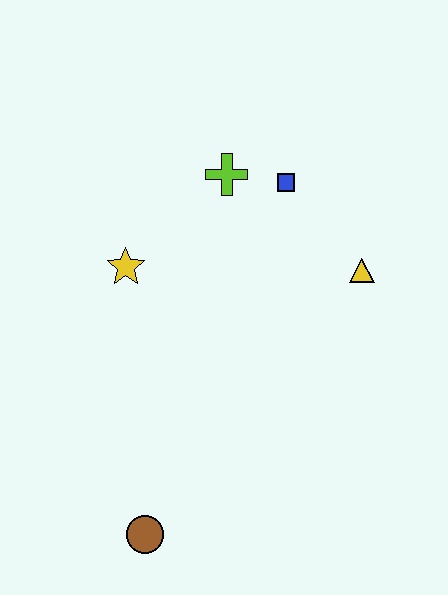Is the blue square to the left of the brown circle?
No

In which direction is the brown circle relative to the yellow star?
The brown circle is below the yellow star.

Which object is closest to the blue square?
The lime cross is closest to the blue square.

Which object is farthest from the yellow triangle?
The brown circle is farthest from the yellow triangle.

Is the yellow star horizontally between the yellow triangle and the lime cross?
No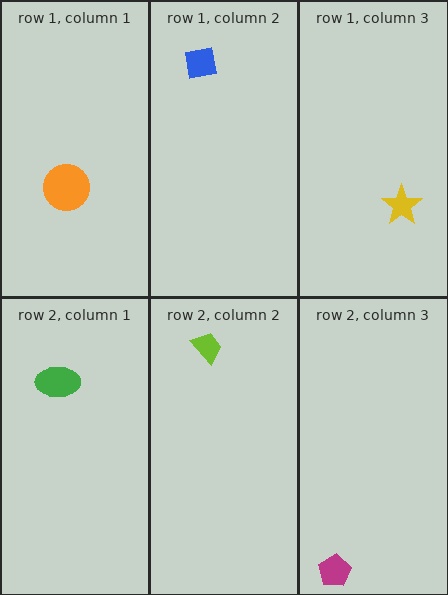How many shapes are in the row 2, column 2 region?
1.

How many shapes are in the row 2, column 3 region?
1.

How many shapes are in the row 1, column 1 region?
1.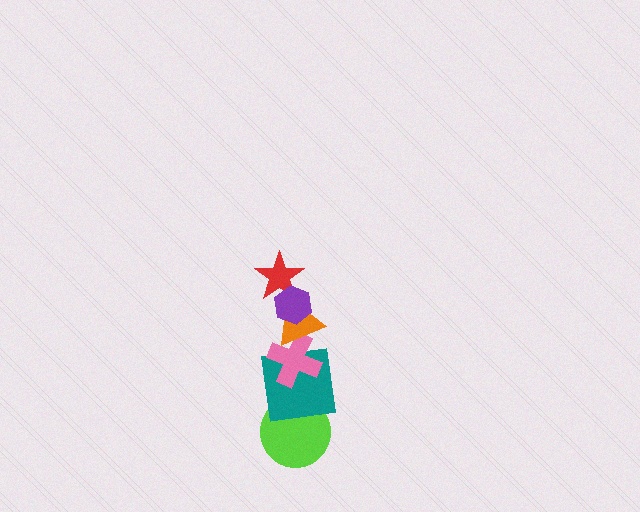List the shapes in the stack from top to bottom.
From top to bottom: the purple hexagon, the red star, the orange triangle, the pink cross, the teal square, the lime circle.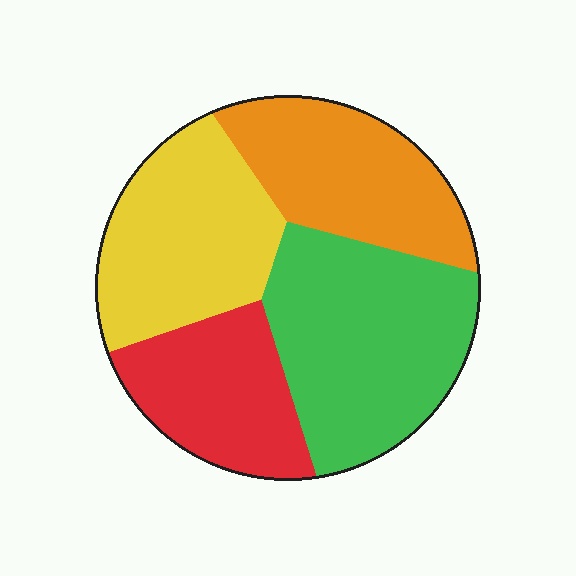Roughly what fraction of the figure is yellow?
Yellow covers around 25% of the figure.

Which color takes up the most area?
Green, at roughly 30%.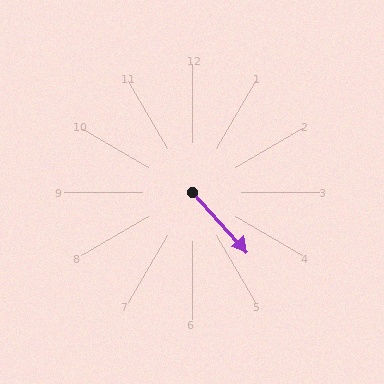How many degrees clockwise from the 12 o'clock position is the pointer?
Approximately 138 degrees.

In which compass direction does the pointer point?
Southeast.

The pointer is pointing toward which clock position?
Roughly 5 o'clock.